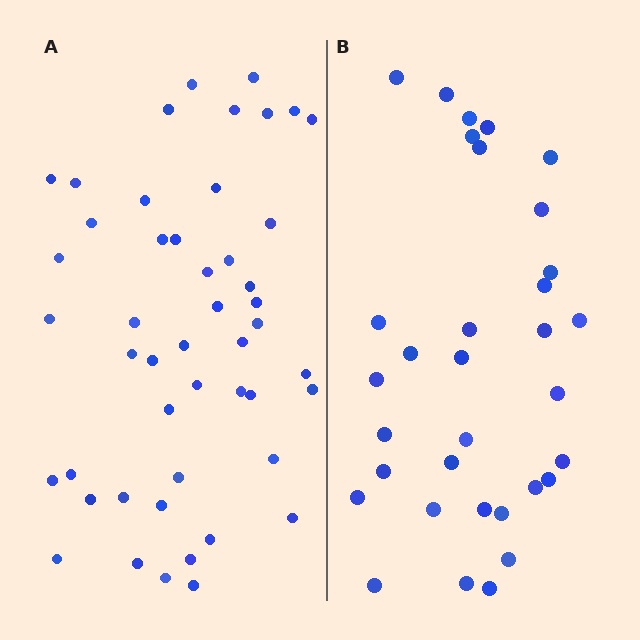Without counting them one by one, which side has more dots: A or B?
Region A (the left region) has more dots.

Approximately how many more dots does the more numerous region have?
Region A has approximately 15 more dots than region B.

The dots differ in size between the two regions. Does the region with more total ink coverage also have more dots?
No. Region B has more total ink coverage because its dots are larger, but region A actually contains more individual dots. Total area can be misleading — the number of items is what matters here.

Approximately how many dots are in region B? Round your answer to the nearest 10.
About 30 dots. (The exact count is 33, which rounds to 30.)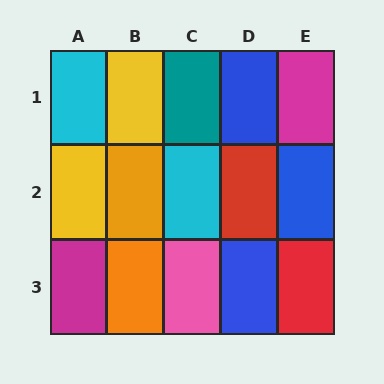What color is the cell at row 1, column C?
Teal.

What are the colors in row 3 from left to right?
Magenta, orange, pink, blue, red.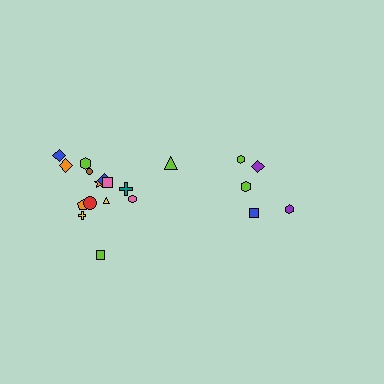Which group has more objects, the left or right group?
The left group.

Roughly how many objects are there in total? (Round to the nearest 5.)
Roughly 20 objects in total.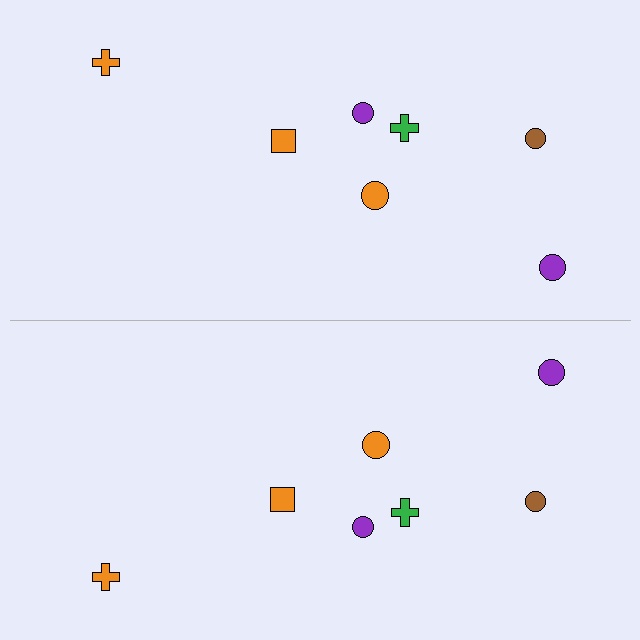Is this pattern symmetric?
Yes, this pattern has bilateral (reflection) symmetry.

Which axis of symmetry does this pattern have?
The pattern has a horizontal axis of symmetry running through the center of the image.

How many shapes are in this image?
There are 14 shapes in this image.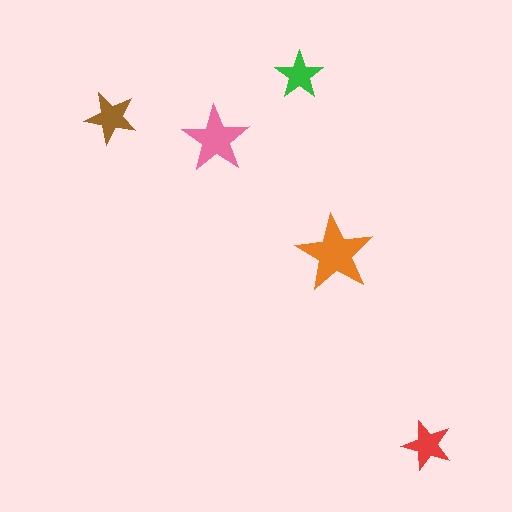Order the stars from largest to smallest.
the orange one, the pink one, the brown one, the red one, the green one.